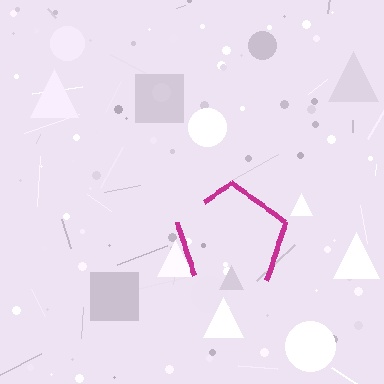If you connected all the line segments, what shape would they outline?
They would outline a pentagon.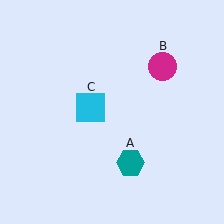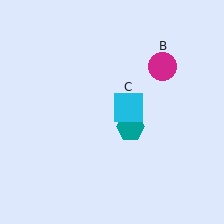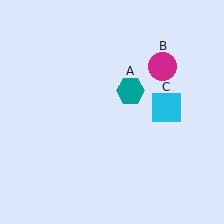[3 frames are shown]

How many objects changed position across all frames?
2 objects changed position: teal hexagon (object A), cyan square (object C).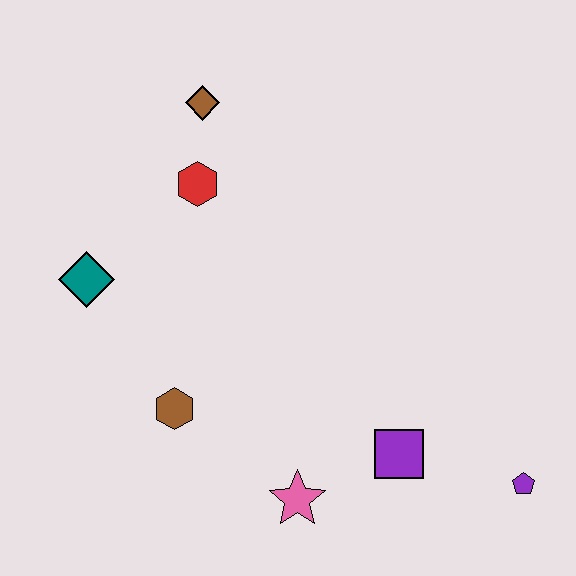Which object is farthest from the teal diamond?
The purple pentagon is farthest from the teal diamond.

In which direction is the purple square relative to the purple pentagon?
The purple square is to the left of the purple pentagon.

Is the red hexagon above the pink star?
Yes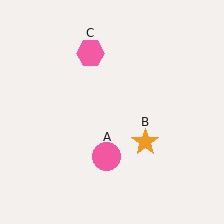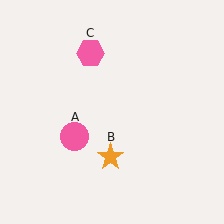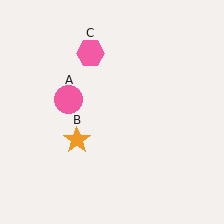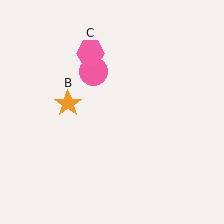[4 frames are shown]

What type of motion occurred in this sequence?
The pink circle (object A), orange star (object B) rotated clockwise around the center of the scene.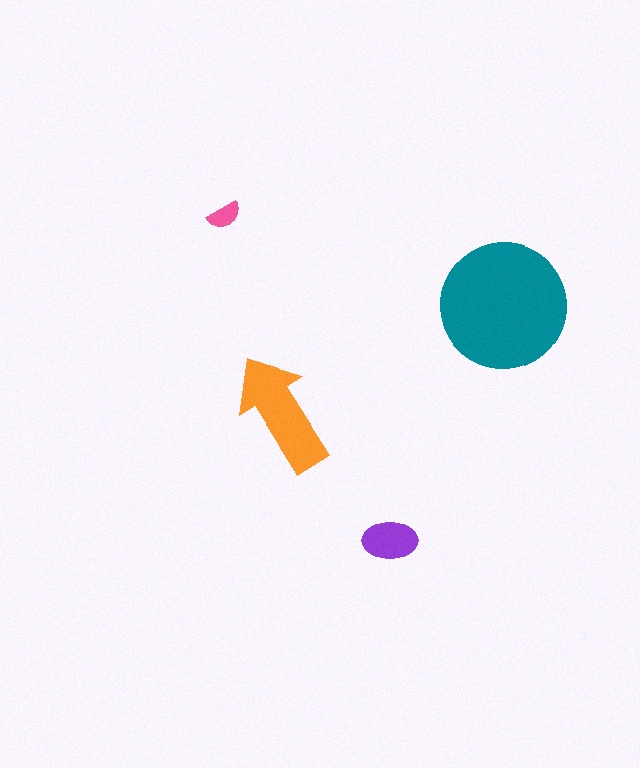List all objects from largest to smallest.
The teal circle, the orange arrow, the purple ellipse, the pink semicircle.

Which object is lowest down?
The purple ellipse is bottommost.